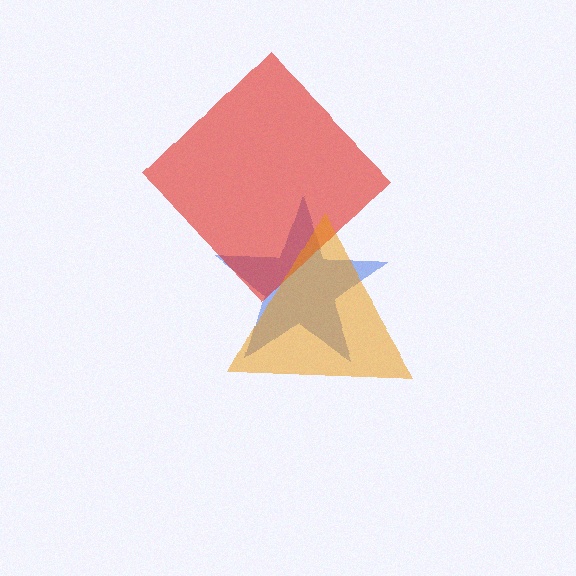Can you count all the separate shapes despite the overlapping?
Yes, there are 3 separate shapes.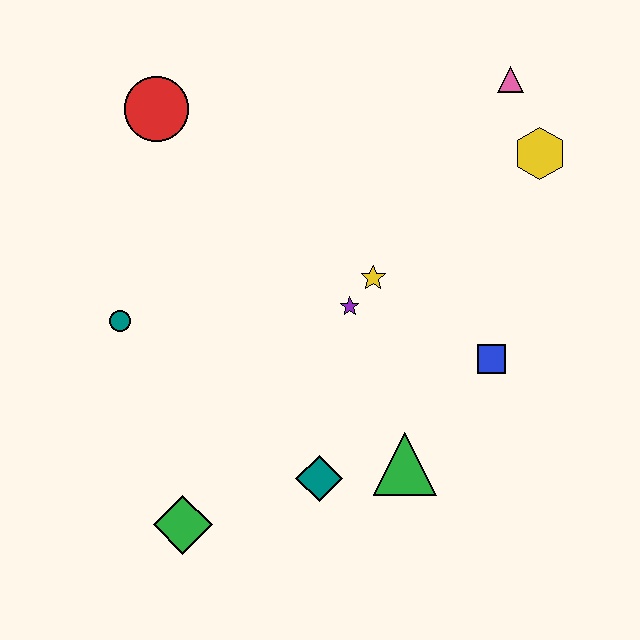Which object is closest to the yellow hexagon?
The pink triangle is closest to the yellow hexagon.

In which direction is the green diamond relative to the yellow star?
The green diamond is below the yellow star.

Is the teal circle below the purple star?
Yes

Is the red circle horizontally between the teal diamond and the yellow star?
No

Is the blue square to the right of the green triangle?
Yes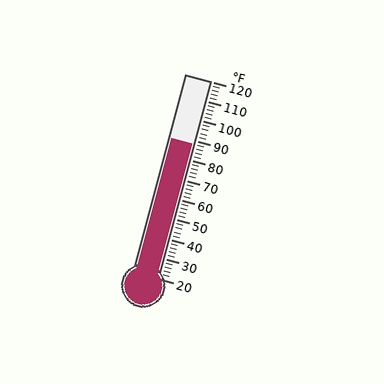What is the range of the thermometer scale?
The thermometer scale ranges from 20°F to 120°F.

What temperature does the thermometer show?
The thermometer shows approximately 88°F.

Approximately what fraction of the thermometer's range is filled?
The thermometer is filled to approximately 70% of its range.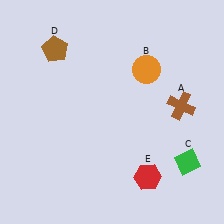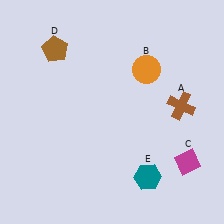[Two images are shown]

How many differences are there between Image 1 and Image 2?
There are 2 differences between the two images.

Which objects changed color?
C changed from green to magenta. E changed from red to teal.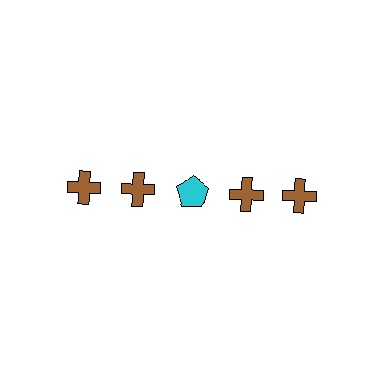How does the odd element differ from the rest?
It differs in both color (cyan instead of brown) and shape (pentagon instead of cross).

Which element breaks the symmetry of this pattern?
The cyan pentagon in the top row, center column breaks the symmetry. All other shapes are brown crosses.